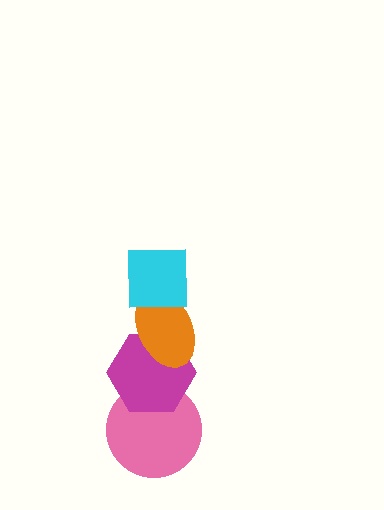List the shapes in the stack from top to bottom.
From top to bottom: the cyan square, the orange ellipse, the magenta hexagon, the pink circle.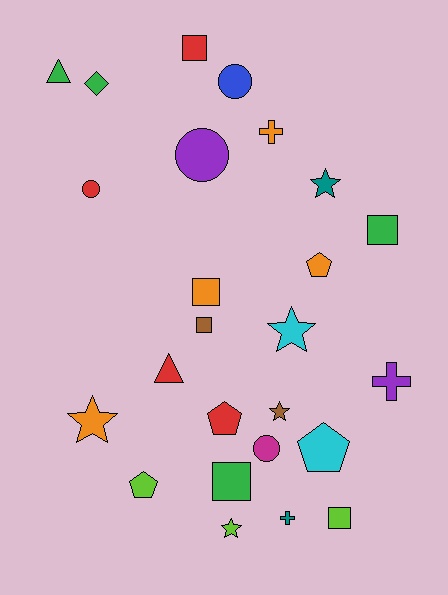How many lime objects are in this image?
There are 3 lime objects.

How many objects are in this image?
There are 25 objects.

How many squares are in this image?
There are 6 squares.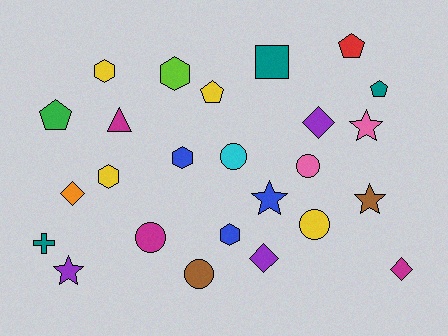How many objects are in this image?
There are 25 objects.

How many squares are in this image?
There is 1 square.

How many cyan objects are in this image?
There is 1 cyan object.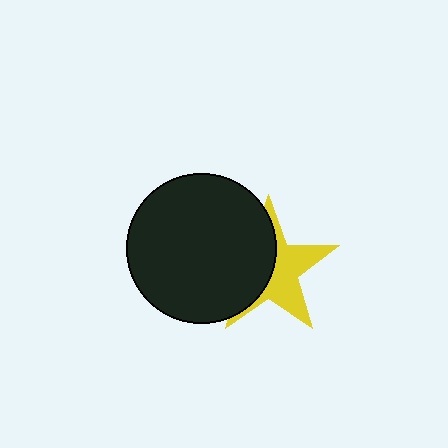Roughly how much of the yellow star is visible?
About half of it is visible (roughly 50%).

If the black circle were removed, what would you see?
You would see the complete yellow star.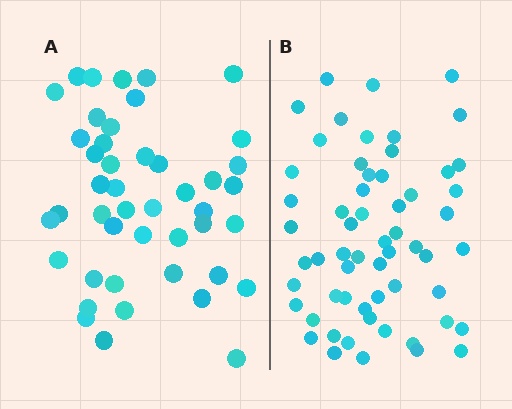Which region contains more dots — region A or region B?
Region B (the right region) has more dots.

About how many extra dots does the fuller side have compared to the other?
Region B has approximately 15 more dots than region A.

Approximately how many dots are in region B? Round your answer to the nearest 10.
About 60 dots. (The exact count is 59, which rounds to 60.)